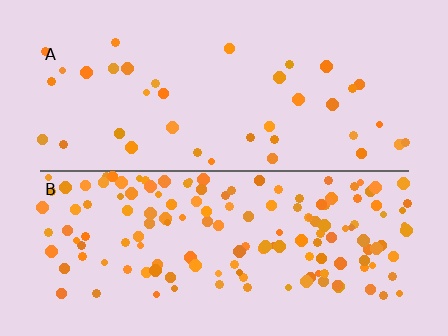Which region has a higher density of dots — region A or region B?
B (the bottom).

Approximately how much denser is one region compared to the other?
Approximately 4.0× — region B over region A.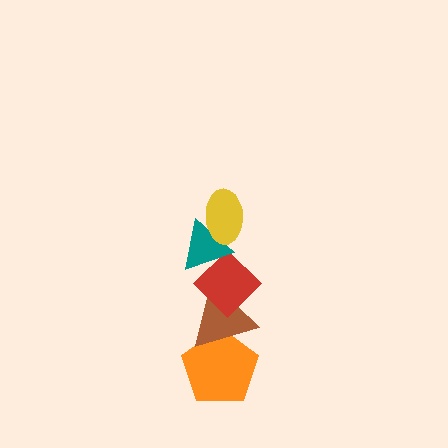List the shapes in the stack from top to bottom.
From top to bottom: the yellow ellipse, the teal triangle, the red diamond, the brown triangle, the orange pentagon.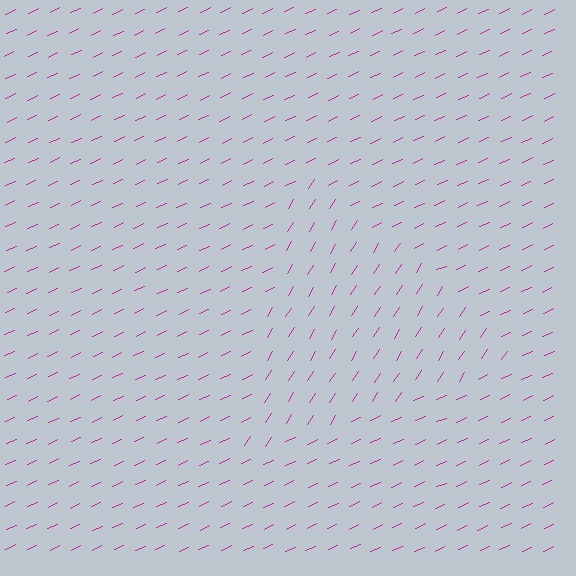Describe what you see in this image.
The image is filled with small magenta line segments. A triangle region in the image has lines oriented differently from the surrounding lines, creating a visible texture boundary.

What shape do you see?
I see a triangle.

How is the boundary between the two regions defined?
The boundary is defined purely by a change in line orientation (approximately 33 degrees difference). All lines are the same color and thickness.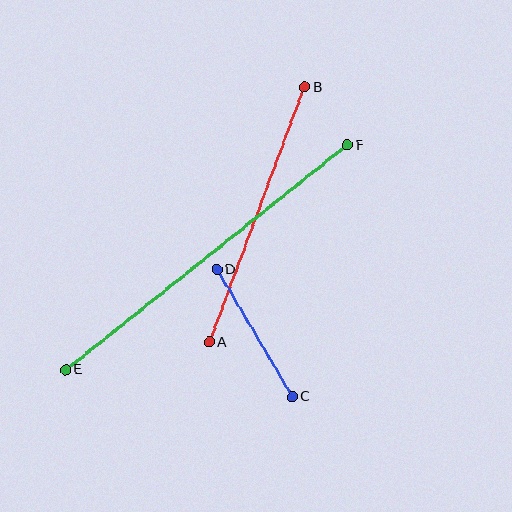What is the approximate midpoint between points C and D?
The midpoint is at approximately (254, 333) pixels.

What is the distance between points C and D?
The distance is approximately 148 pixels.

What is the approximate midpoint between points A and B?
The midpoint is at approximately (257, 215) pixels.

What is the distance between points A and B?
The distance is approximately 272 pixels.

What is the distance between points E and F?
The distance is approximately 360 pixels.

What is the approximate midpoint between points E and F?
The midpoint is at approximately (207, 258) pixels.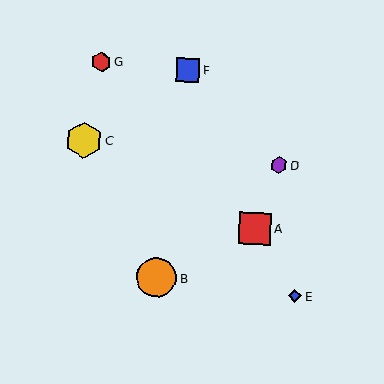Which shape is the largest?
The orange circle (labeled B) is the largest.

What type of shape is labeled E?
Shape E is a blue diamond.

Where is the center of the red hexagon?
The center of the red hexagon is at (102, 62).